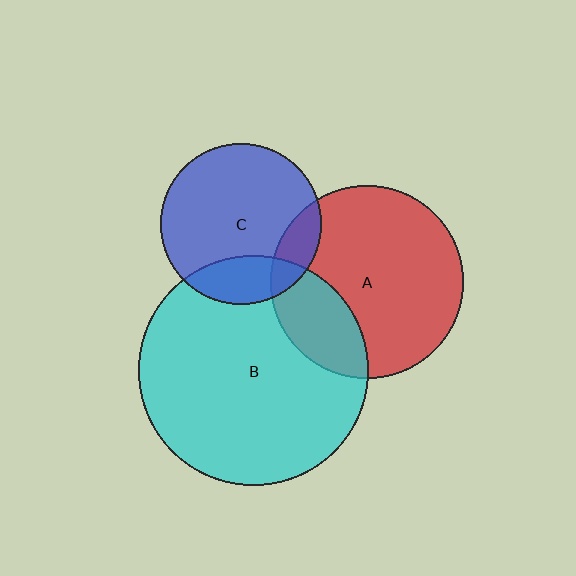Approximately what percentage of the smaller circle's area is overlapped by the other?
Approximately 25%.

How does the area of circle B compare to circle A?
Approximately 1.4 times.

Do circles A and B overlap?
Yes.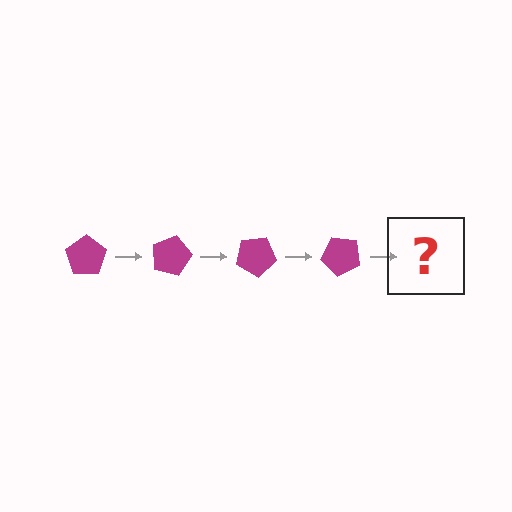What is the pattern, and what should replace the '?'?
The pattern is that the pentagon rotates 15 degrees each step. The '?' should be a magenta pentagon rotated 60 degrees.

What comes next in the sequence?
The next element should be a magenta pentagon rotated 60 degrees.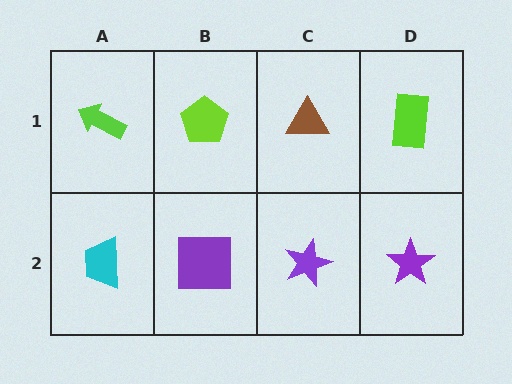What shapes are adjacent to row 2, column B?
A lime pentagon (row 1, column B), a cyan trapezoid (row 2, column A), a purple star (row 2, column C).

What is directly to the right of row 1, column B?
A brown triangle.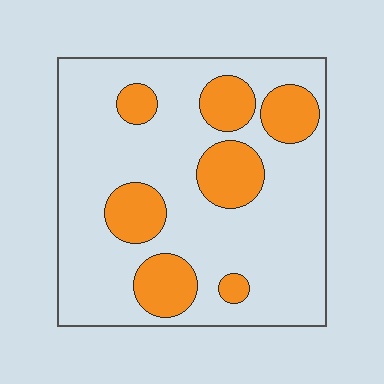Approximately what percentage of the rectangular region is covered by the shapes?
Approximately 25%.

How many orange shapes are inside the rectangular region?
7.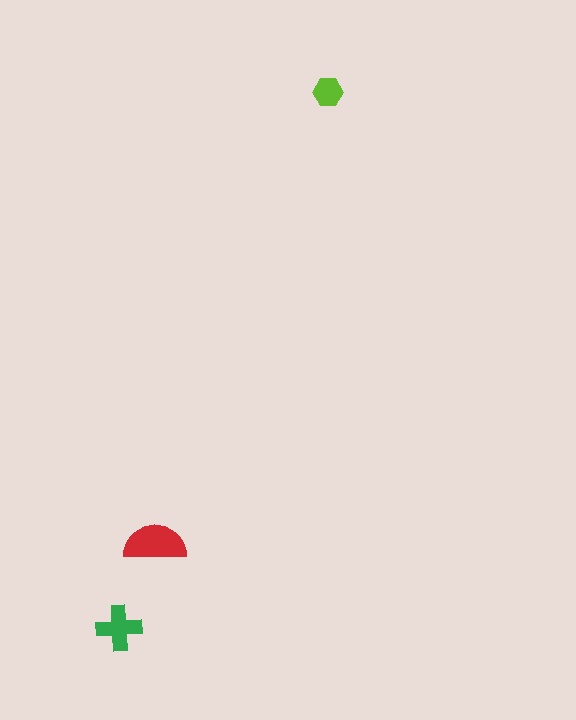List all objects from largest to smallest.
The red semicircle, the green cross, the lime hexagon.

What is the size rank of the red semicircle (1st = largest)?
1st.